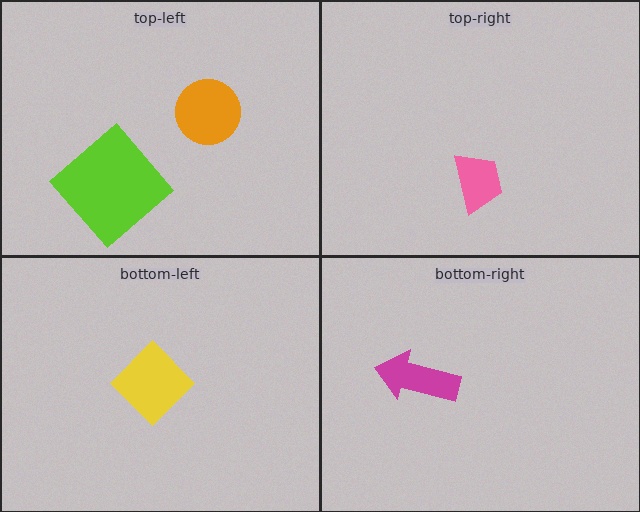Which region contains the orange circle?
The top-left region.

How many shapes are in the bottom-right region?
1.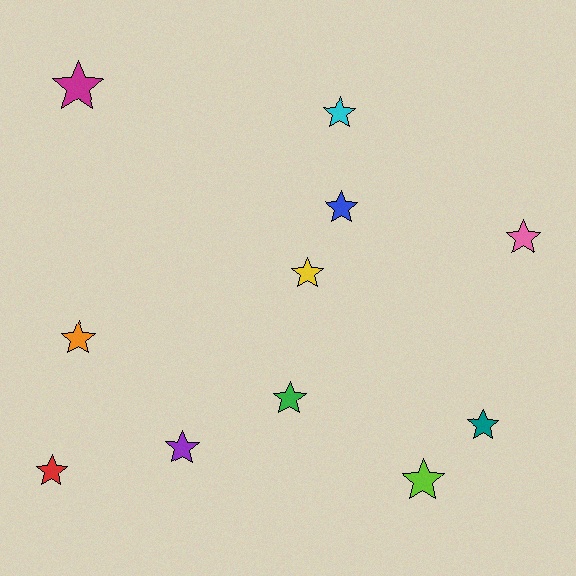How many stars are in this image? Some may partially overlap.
There are 11 stars.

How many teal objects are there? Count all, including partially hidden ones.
There is 1 teal object.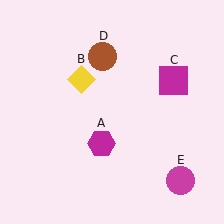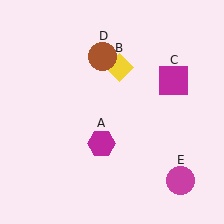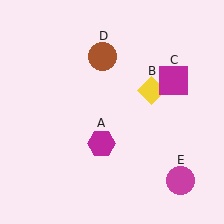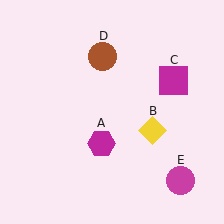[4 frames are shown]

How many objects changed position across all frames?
1 object changed position: yellow diamond (object B).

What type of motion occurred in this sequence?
The yellow diamond (object B) rotated clockwise around the center of the scene.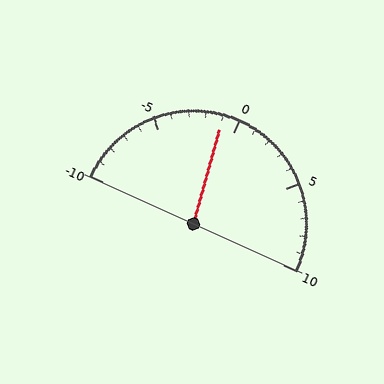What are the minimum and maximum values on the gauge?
The gauge ranges from -10 to 10.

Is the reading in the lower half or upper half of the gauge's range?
The reading is in the lower half of the range (-10 to 10).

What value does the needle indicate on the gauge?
The needle indicates approximately -1.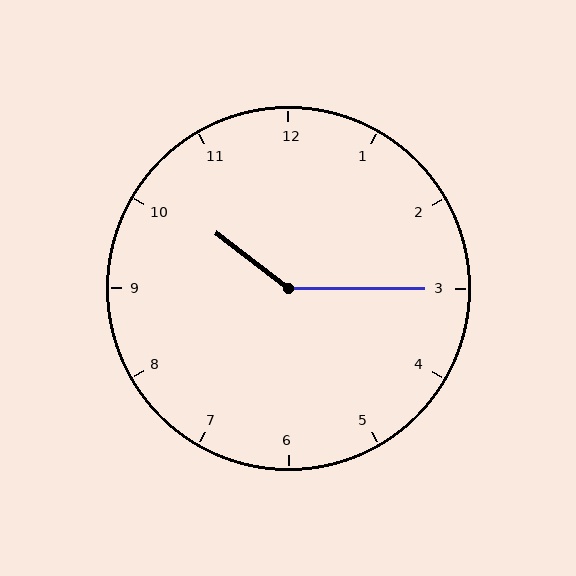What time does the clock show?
10:15.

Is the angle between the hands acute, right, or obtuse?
It is obtuse.